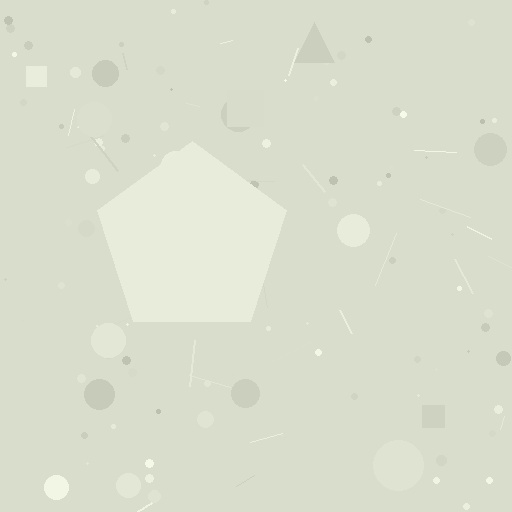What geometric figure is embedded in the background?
A pentagon is embedded in the background.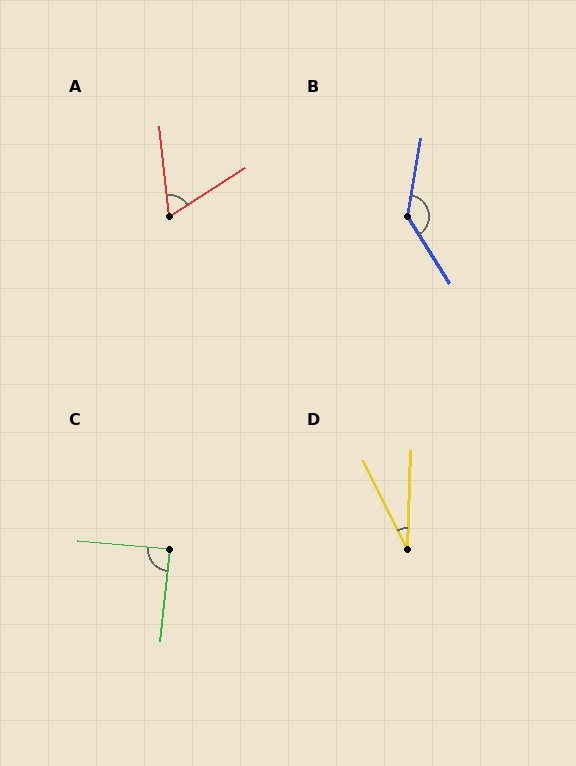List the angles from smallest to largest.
D (29°), A (63°), C (89°), B (138°).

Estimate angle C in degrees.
Approximately 89 degrees.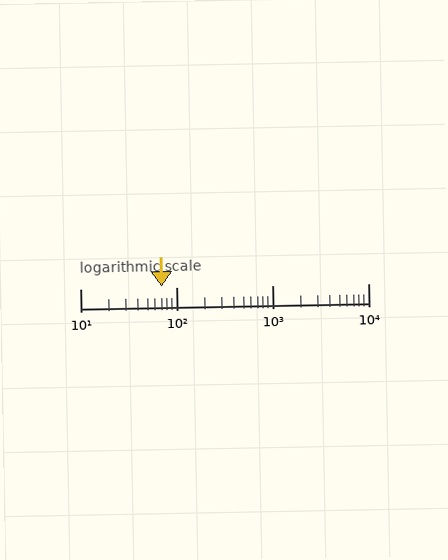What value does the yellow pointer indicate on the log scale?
The pointer indicates approximately 70.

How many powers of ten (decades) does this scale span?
The scale spans 3 decades, from 10 to 10000.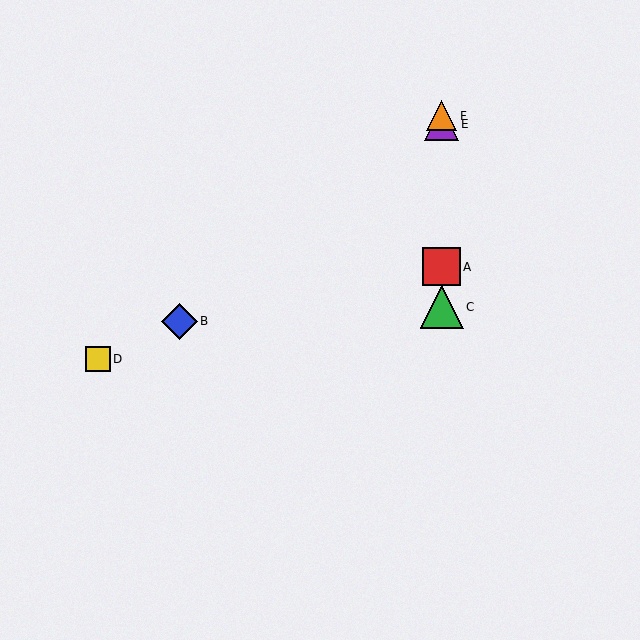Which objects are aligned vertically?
Objects A, C, E, F are aligned vertically.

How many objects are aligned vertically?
4 objects (A, C, E, F) are aligned vertically.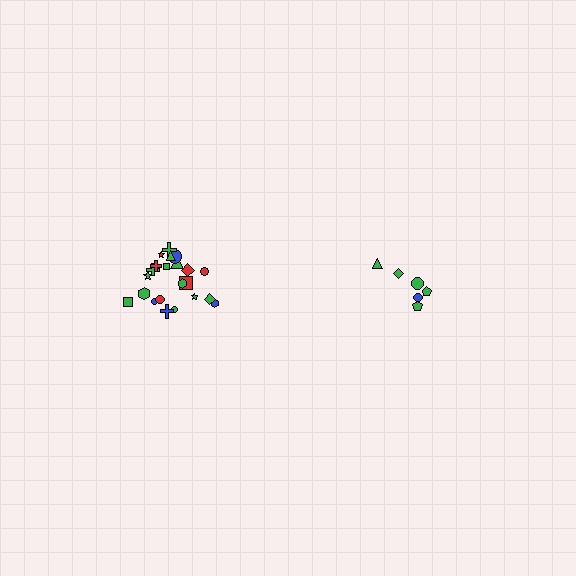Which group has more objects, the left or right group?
The left group.